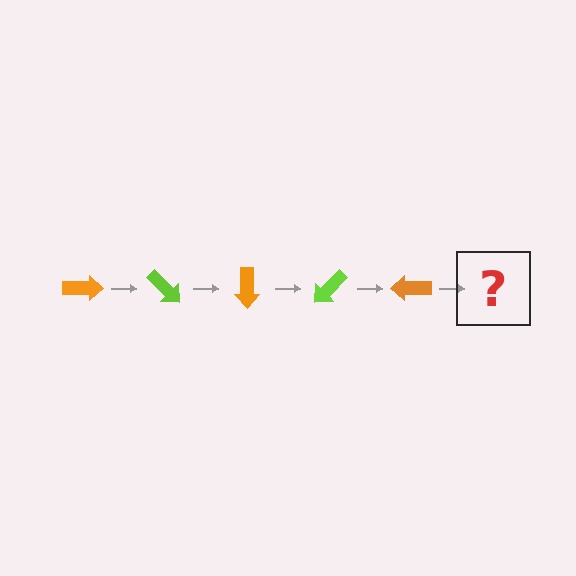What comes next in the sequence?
The next element should be a lime arrow, rotated 225 degrees from the start.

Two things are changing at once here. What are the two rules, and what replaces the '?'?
The two rules are that it rotates 45 degrees each step and the color cycles through orange and lime. The '?' should be a lime arrow, rotated 225 degrees from the start.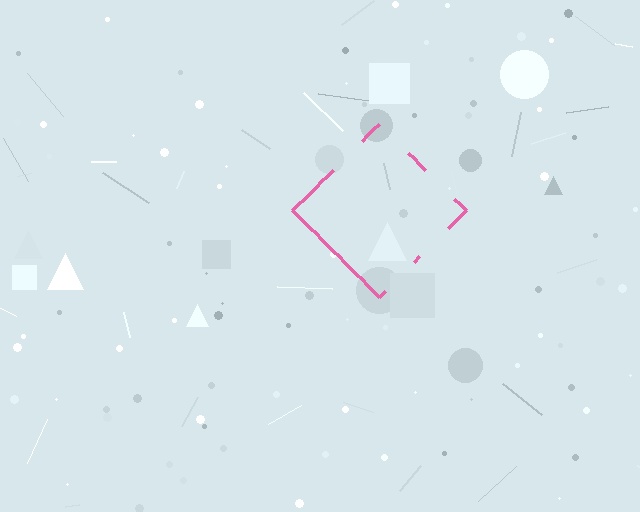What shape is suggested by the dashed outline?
The dashed outline suggests a diamond.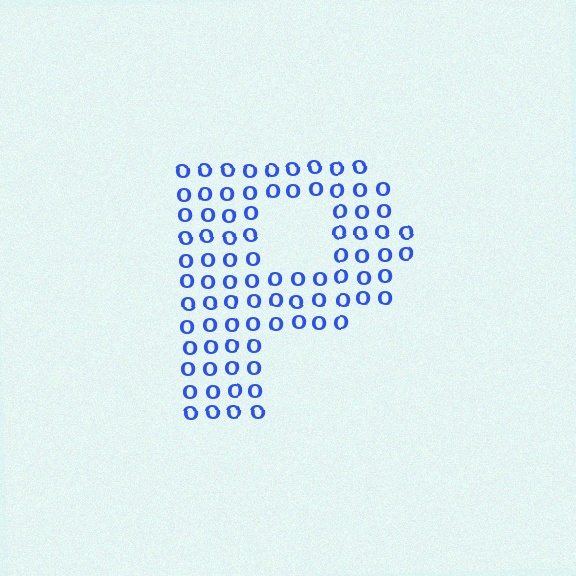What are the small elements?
The small elements are letter O's.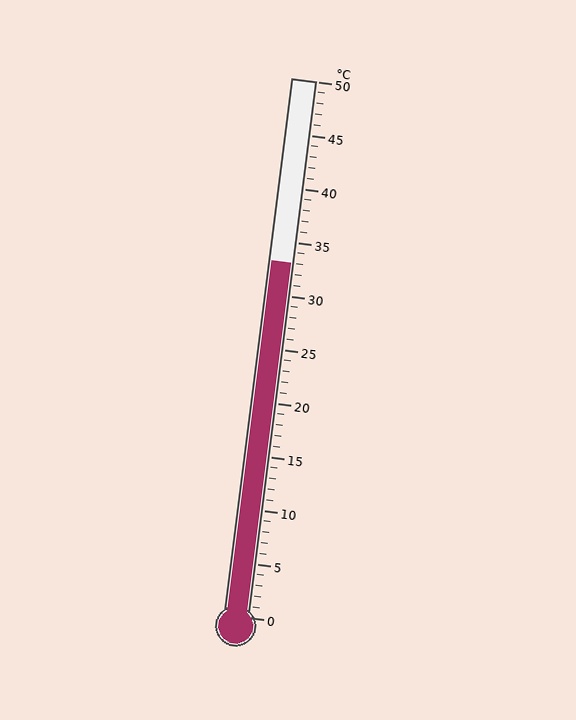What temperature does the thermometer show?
The thermometer shows approximately 33°C.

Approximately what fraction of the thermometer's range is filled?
The thermometer is filled to approximately 65% of its range.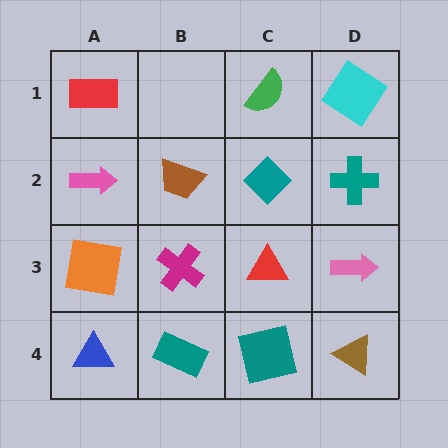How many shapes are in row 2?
4 shapes.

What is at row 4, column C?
A teal square.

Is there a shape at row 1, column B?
No, that cell is empty.